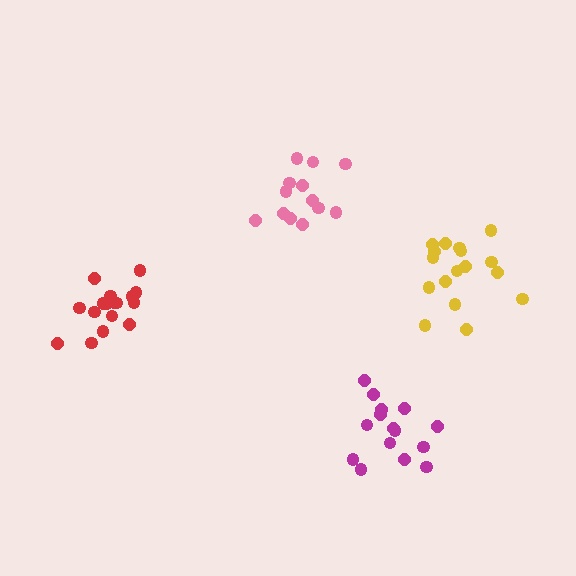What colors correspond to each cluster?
The clusters are colored: pink, red, magenta, yellow.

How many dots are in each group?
Group 1: 13 dots, Group 2: 17 dots, Group 3: 15 dots, Group 4: 17 dots (62 total).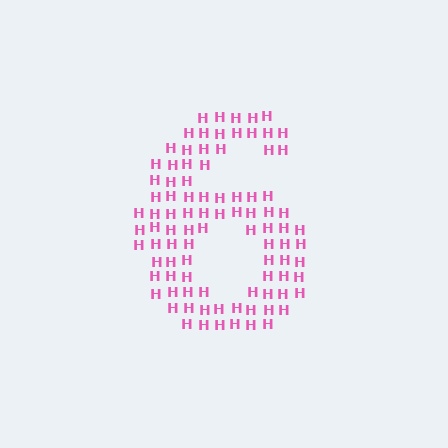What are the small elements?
The small elements are letter H's.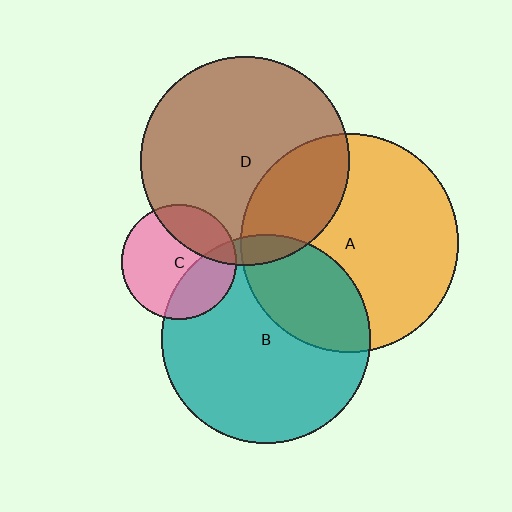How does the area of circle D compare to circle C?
Approximately 3.3 times.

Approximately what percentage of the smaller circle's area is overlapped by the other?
Approximately 30%.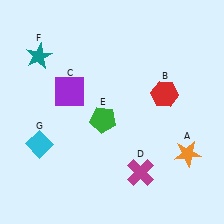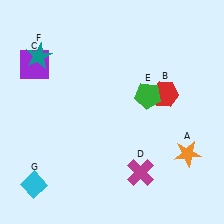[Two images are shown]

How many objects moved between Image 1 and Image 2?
3 objects moved between the two images.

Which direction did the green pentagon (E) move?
The green pentagon (E) moved right.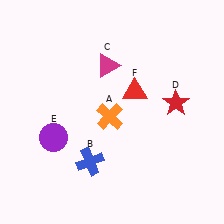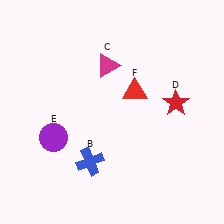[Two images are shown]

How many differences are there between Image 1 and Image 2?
There is 1 difference between the two images.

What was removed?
The orange cross (A) was removed in Image 2.